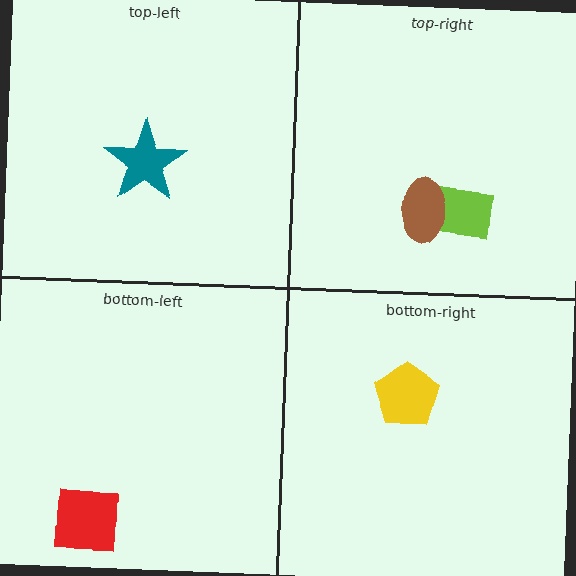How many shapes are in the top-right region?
2.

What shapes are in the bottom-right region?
The yellow pentagon.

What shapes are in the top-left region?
The teal star.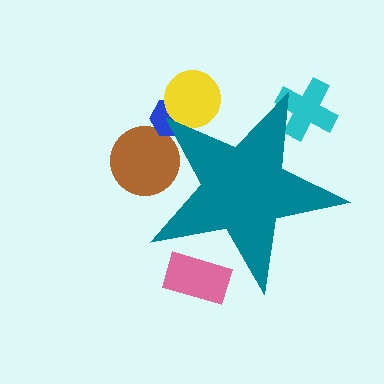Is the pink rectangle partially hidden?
Yes, the pink rectangle is partially hidden behind the teal star.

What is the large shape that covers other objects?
A teal star.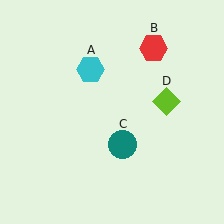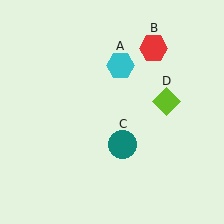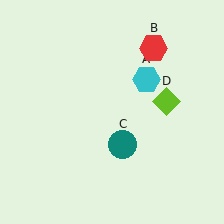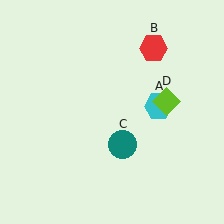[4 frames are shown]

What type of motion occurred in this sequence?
The cyan hexagon (object A) rotated clockwise around the center of the scene.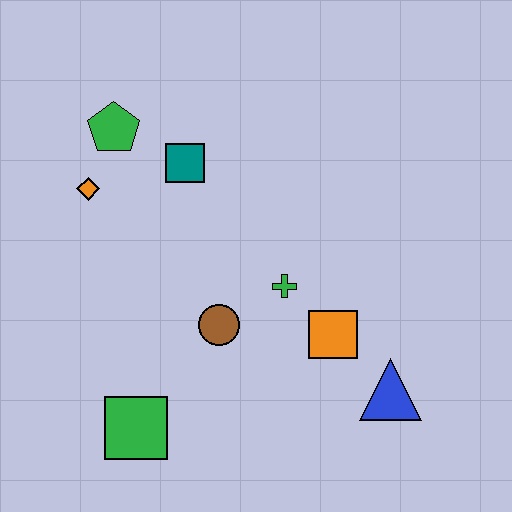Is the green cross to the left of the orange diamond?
No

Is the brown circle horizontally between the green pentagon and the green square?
No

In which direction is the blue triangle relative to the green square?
The blue triangle is to the right of the green square.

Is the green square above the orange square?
No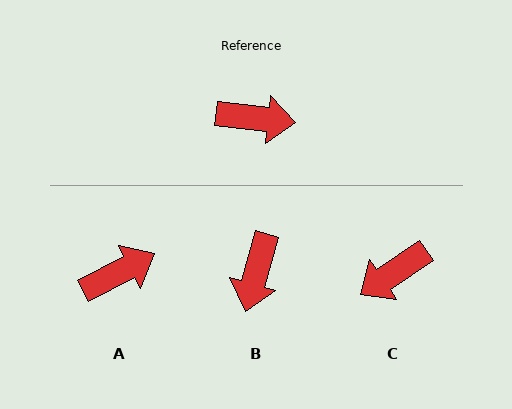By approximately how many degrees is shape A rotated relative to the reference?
Approximately 33 degrees counter-clockwise.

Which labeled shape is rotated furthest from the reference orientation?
C, about 140 degrees away.